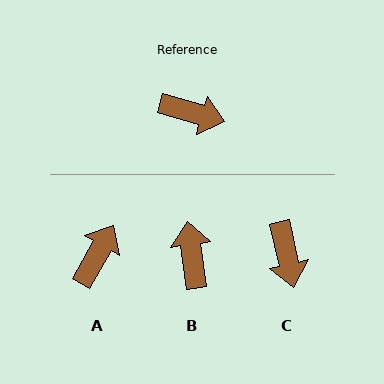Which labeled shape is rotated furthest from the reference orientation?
B, about 114 degrees away.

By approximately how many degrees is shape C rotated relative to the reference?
Approximately 61 degrees clockwise.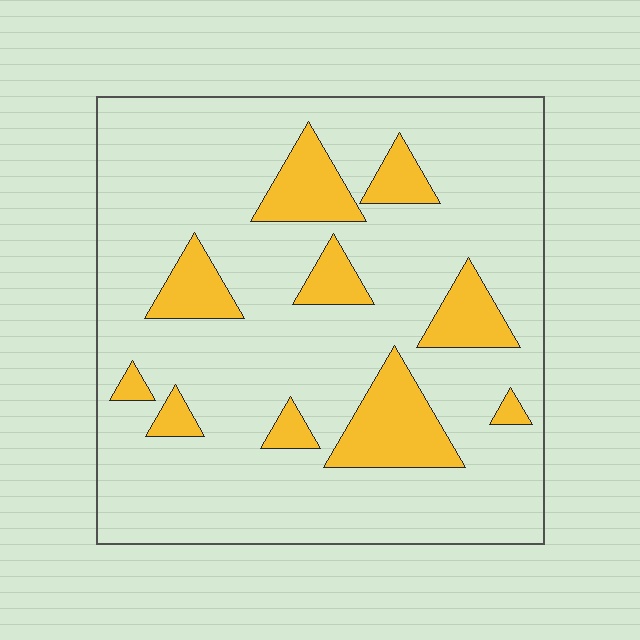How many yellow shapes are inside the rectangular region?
10.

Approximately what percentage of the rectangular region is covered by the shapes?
Approximately 15%.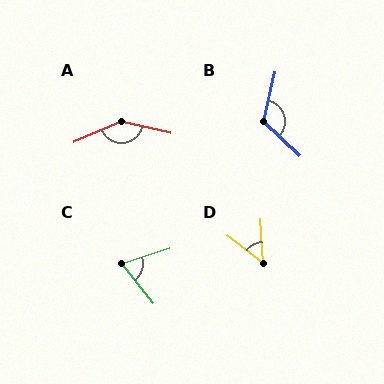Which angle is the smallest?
D, at approximately 49 degrees.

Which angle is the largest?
A, at approximately 144 degrees.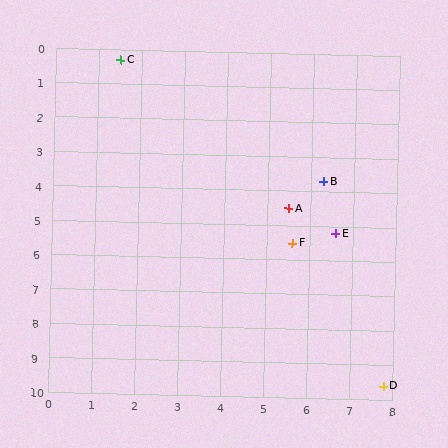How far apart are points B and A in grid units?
Points B and A are about 1.1 grid units apart.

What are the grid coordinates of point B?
Point B is at approximately (6.3, 3.7).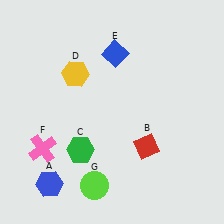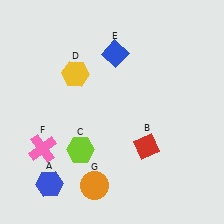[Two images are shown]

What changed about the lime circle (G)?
In Image 1, G is lime. In Image 2, it changed to orange.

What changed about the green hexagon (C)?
In Image 1, C is green. In Image 2, it changed to lime.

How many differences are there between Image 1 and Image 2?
There are 2 differences between the two images.